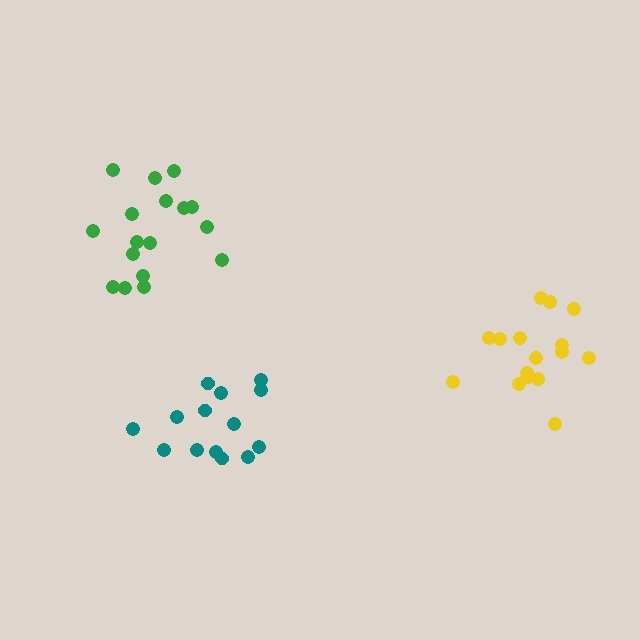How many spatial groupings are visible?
There are 3 spatial groupings.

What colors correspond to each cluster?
The clusters are colored: teal, green, yellow.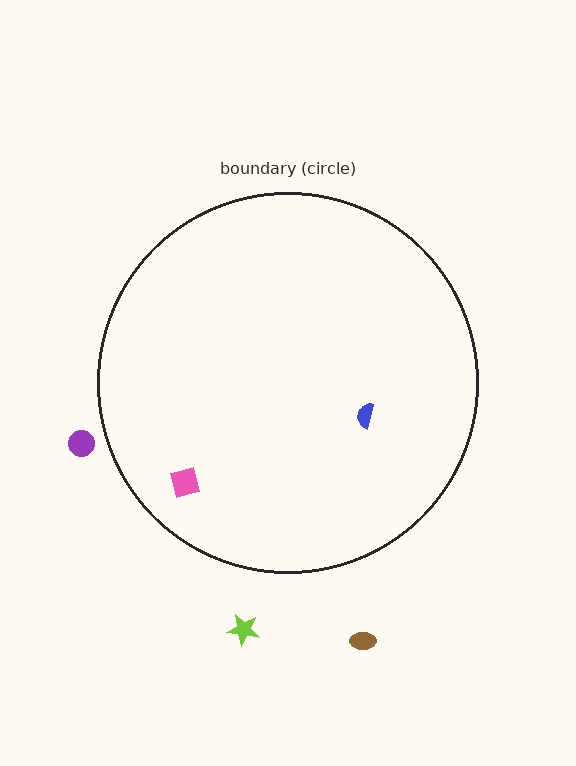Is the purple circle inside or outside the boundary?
Outside.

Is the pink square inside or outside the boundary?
Inside.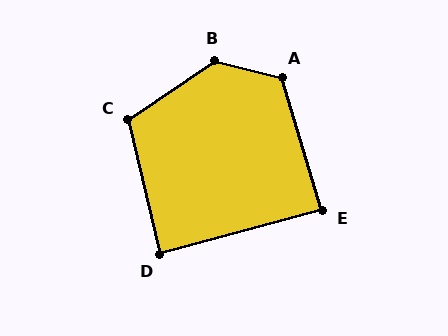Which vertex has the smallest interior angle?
E, at approximately 88 degrees.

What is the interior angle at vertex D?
Approximately 88 degrees (approximately right).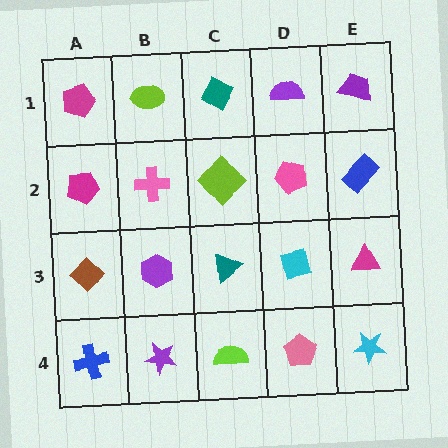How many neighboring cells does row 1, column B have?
3.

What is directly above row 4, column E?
A magenta triangle.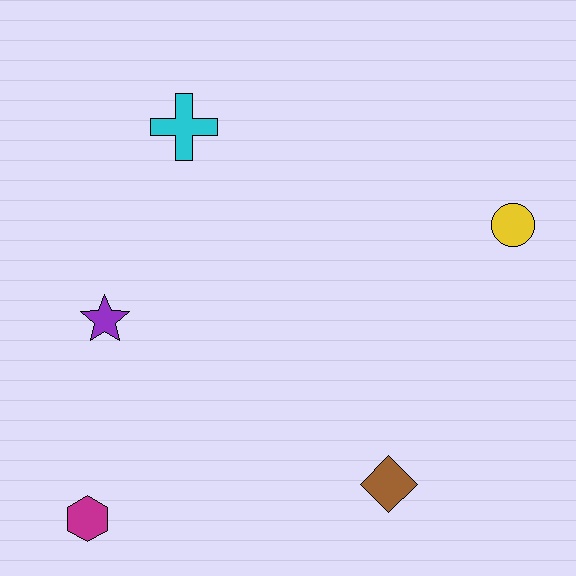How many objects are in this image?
There are 5 objects.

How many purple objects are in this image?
There is 1 purple object.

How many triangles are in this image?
There are no triangles.